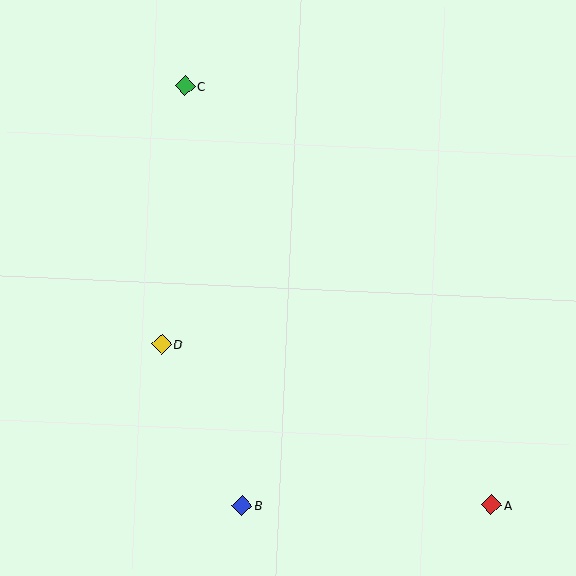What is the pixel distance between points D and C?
The distance between D and C is 259 pixels.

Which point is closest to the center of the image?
Point D at (162, 344) is closest to the center.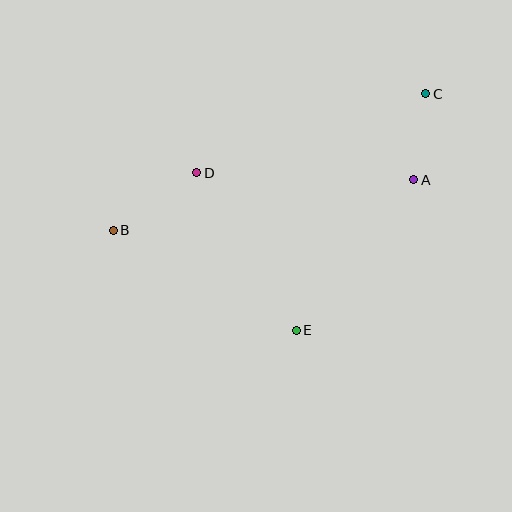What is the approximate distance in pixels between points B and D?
The distance between B and D is approximately 101 pixels.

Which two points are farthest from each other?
Points B and C are farthest from each other.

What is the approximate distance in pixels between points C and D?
The distance between C and D is approximately 242 pixels.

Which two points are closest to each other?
Points A and C are closest to each other.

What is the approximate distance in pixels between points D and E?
The distance between D and E is approximately 186 pixels.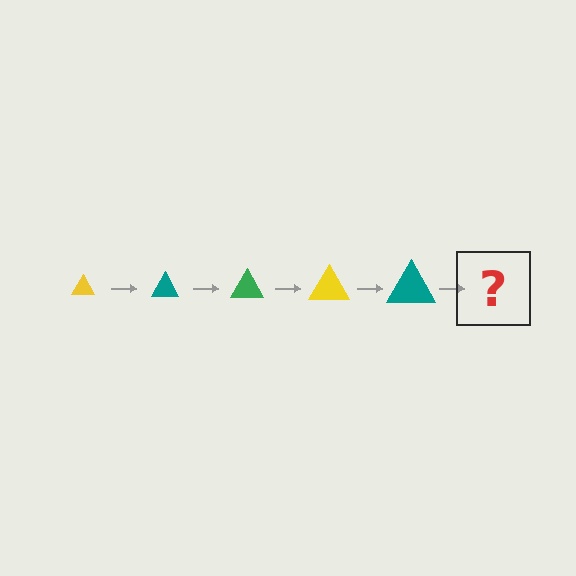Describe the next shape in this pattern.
It should be a green triangle, larger than the previous one.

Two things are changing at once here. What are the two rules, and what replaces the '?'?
The two rules are that the triangle grows larger each step and the color cycles through yellow, teal, and green. The '?' should be a green triangle, larger than the previous one.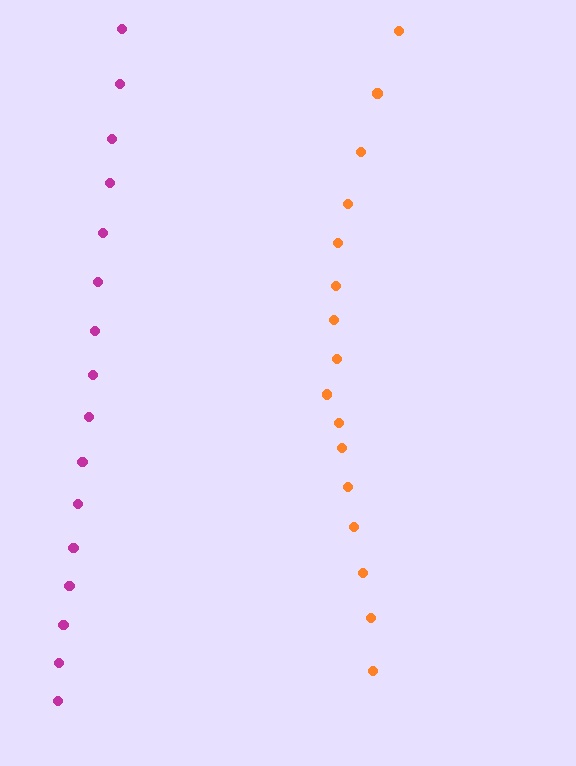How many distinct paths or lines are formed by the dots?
There are 2 distinct paths.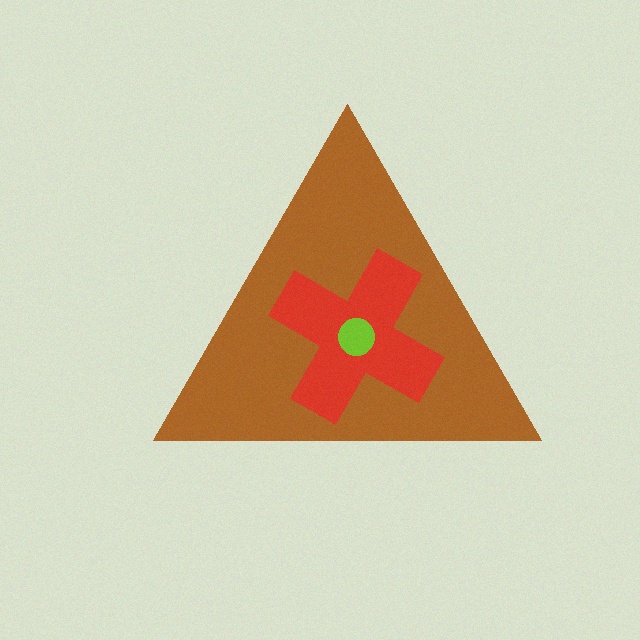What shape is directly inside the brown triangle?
The red cross.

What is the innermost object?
The lime circle.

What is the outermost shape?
The brown triangle.